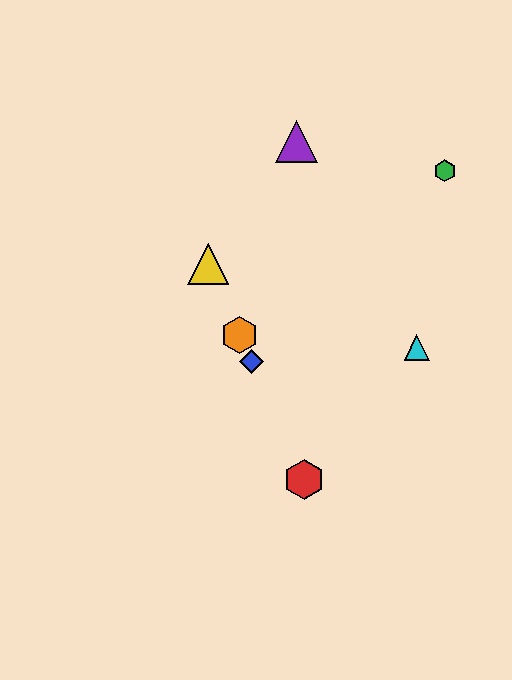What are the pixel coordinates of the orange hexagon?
The orange hexagon is at (240, 335).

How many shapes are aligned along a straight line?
4 shapes (the red hexagon, the blue diamond, the yellow triangle, the orange hexagon) are aligned along a straight line.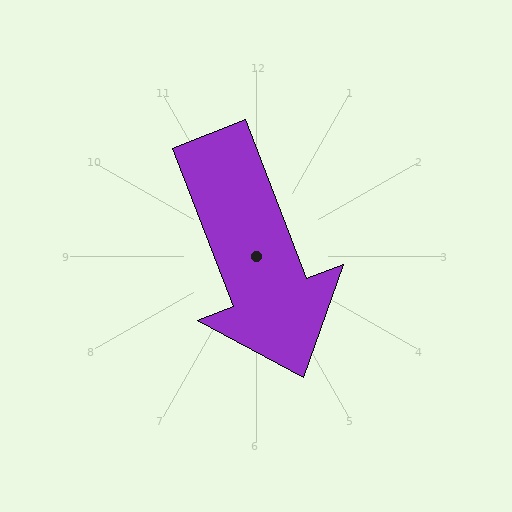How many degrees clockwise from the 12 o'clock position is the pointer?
Approximately 159 degrees.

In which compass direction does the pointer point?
South.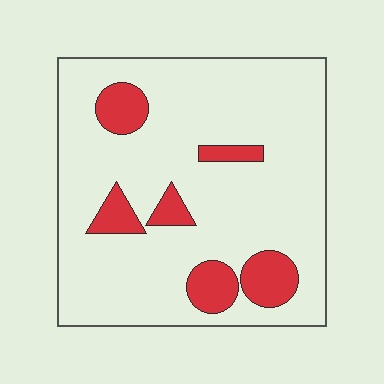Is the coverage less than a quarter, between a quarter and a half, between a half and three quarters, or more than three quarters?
Less than a quarter.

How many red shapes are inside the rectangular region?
6.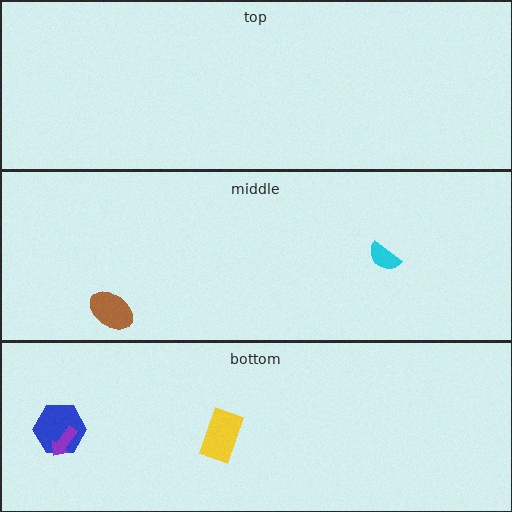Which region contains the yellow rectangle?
The bottom region.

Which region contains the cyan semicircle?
The middle region.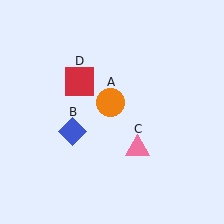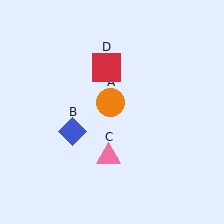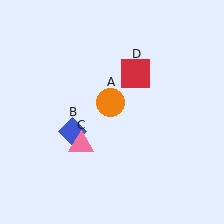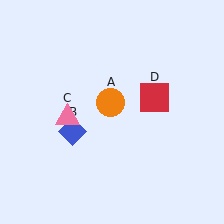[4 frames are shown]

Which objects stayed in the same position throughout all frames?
Orange circle (object A) and blue diamond (object B) remained stationary.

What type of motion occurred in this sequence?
The pink triangle (object C), red square (object D) rotated clockwise around the center of the scene.